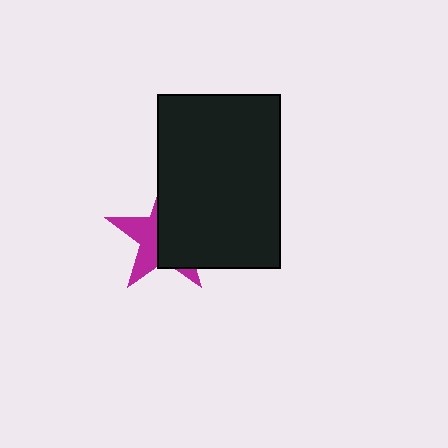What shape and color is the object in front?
The object in front is a black rectangle.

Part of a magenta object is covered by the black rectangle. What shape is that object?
It is a star.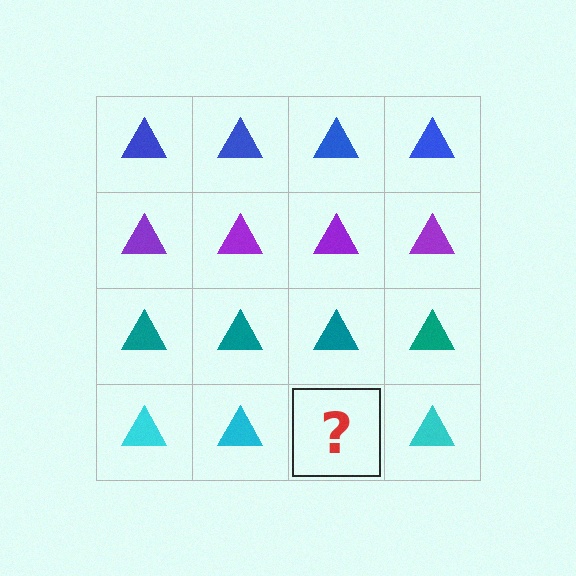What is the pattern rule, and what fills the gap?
The rule is that each row has a consistent color. The gap should be filled with a cyan triangle.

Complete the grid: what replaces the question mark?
The question mark should be replaced with a cyan triangle.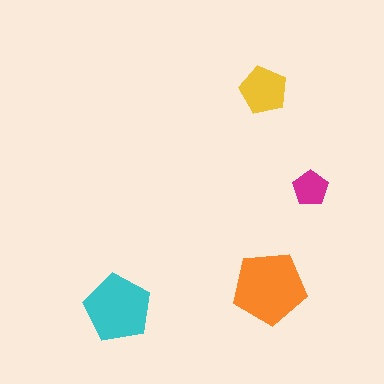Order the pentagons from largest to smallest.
the orange one, the cyan one, the yellow one, the magenta one.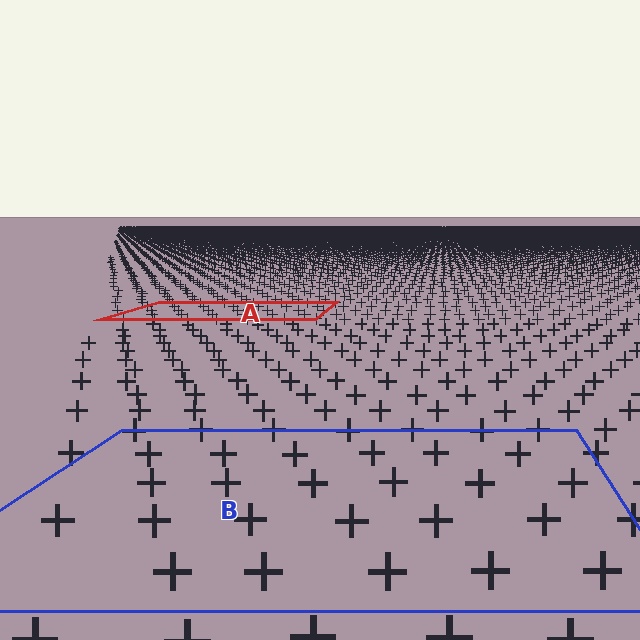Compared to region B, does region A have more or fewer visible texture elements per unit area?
Region A has more texture elements per unit area — they are packed more densely because it is farther away.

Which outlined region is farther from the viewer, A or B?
Region A is farther from the viewer — the texture elements inside it appear smaller and more densely packed.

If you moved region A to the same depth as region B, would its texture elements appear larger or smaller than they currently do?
They would appear larger. At a closer depth, the same texture elements are projected at a bigger on-screen size.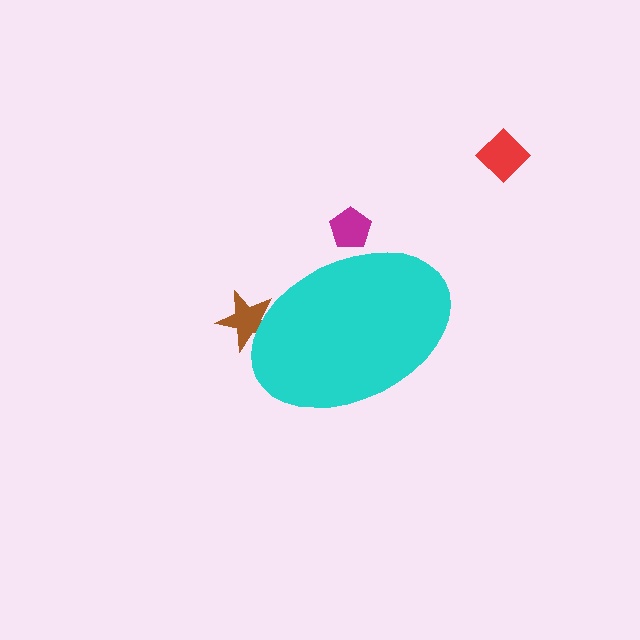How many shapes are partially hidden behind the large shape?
2 shapes are partially hidden.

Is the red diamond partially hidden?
No, the red diamond is fully visible.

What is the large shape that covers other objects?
A cyan ellipse.